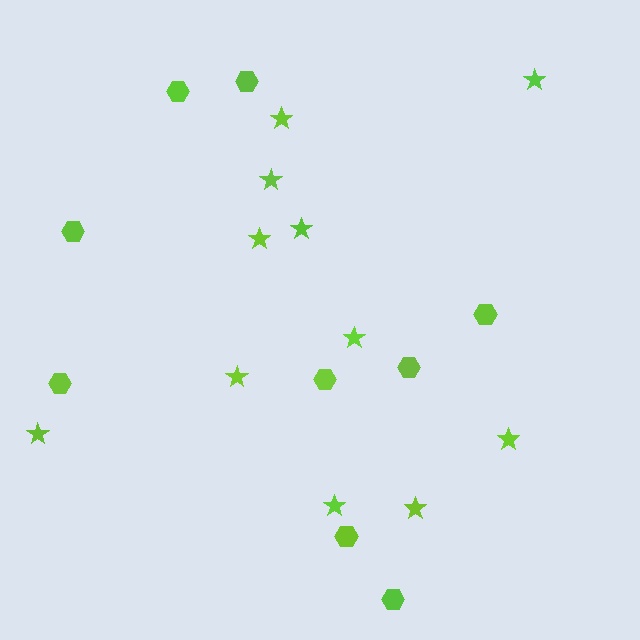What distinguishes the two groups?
There are 2 groups: one group of stars (11) and one group of hexagons (9).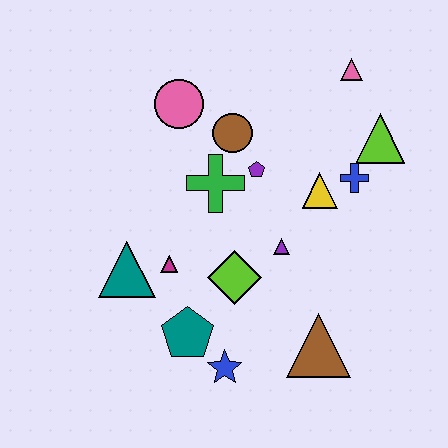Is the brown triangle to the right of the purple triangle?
Yes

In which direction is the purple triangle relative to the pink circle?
The purple triangle is below the pink circle.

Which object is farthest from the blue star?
The pink triangle is farthest from the blue star.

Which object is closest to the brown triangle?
The blue star is closest to the brown triangle.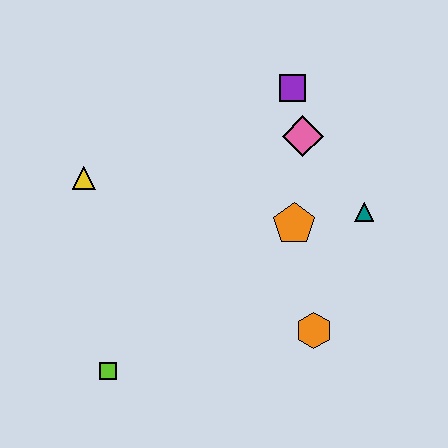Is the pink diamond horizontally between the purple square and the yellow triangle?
No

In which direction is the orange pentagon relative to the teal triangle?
The orange pentagon is to the left of the teal triangle.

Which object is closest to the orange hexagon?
The orange pentagon is closest to the orange hexagon.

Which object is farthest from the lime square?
The purple square is farthest from the lime square.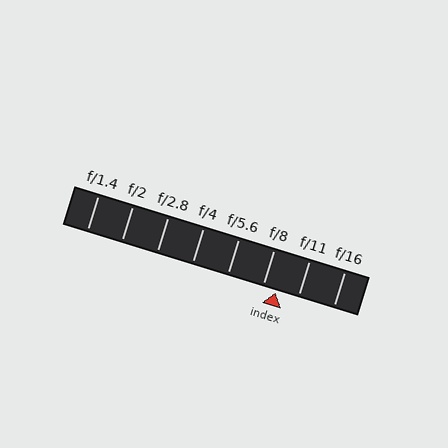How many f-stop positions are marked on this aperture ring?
There are 8 f-stop positions marked.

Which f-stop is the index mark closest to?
The index mark is closest to f/8.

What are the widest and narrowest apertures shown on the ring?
The widest aperture shown is f/1.4 and the narrowest is f/16.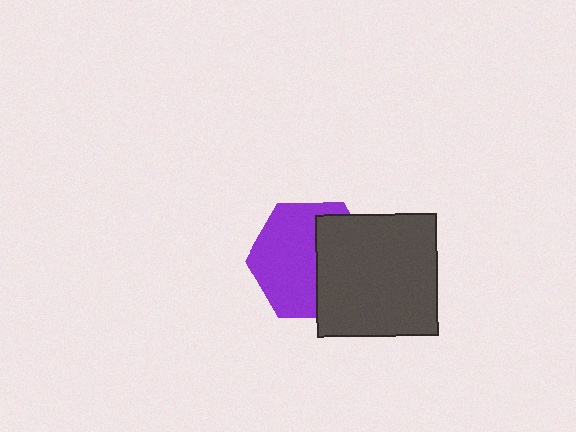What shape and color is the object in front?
The object in front is a dark gray square.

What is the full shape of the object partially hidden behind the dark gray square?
The partially hidden object is a purple hexagon.